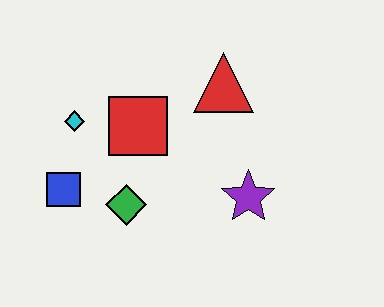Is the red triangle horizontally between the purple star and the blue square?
Yes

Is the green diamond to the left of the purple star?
Yes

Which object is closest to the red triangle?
The red square is closest to the red triangle.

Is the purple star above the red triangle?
No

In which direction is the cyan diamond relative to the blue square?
The cyan diamond is above the blue square.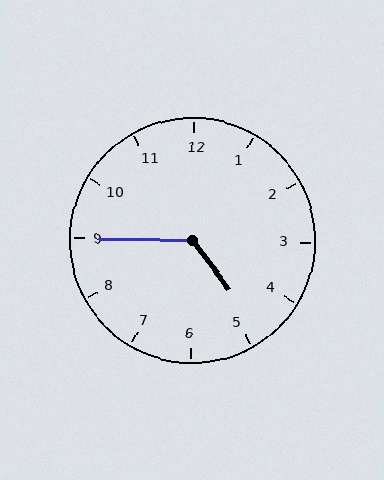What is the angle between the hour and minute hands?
Approximately 128 degrees.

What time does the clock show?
4:45.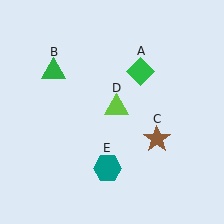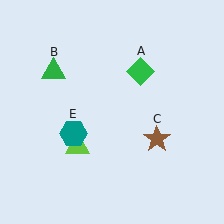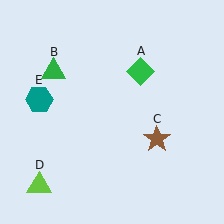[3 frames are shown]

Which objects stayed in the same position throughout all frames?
Green diamond (object A) and green triangle (object B) and brown star (object C) remained stationary.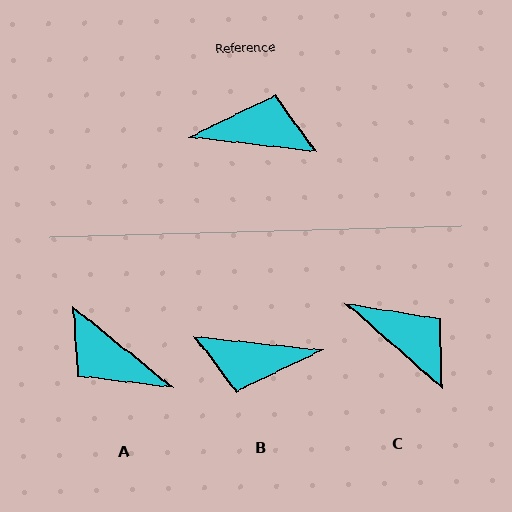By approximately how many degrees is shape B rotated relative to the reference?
Approximately 179 degrees clockwise.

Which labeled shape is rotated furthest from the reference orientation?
B, about 179 degrees away.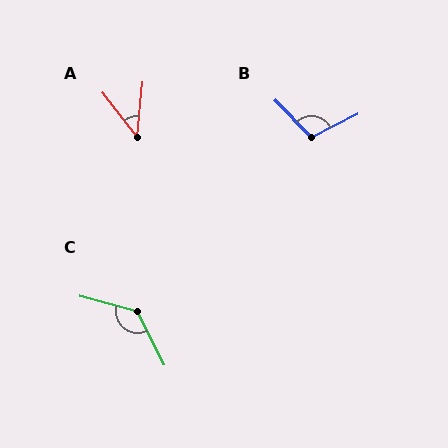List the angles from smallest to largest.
A (43°), B (109°), C (132°).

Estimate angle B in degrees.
Approximately 109 degrees.